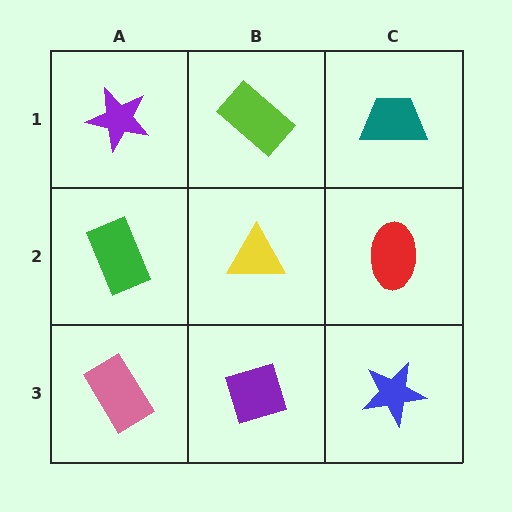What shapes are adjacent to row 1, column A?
A green rectangle (row 2, column A), a lime rectangle (row 1, column B).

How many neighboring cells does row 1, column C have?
2.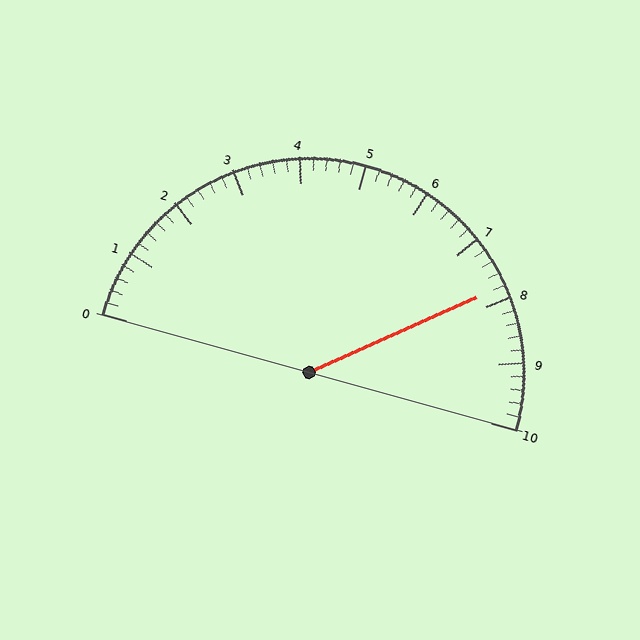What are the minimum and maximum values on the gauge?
The gauge ranges from 0 to 10.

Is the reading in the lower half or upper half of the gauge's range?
The reading is in the upper half of the range (0 to 10).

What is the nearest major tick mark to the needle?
The nearest major tick mark is 8.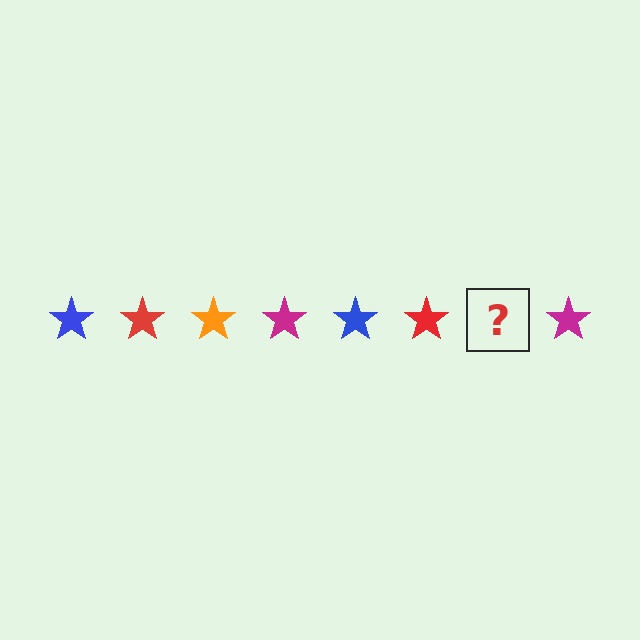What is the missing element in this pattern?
The missing element is an orange star.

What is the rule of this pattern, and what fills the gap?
The rule is that the pattern cycles through blue, red, orange, magenta stars. The gap should be filled with an orange star.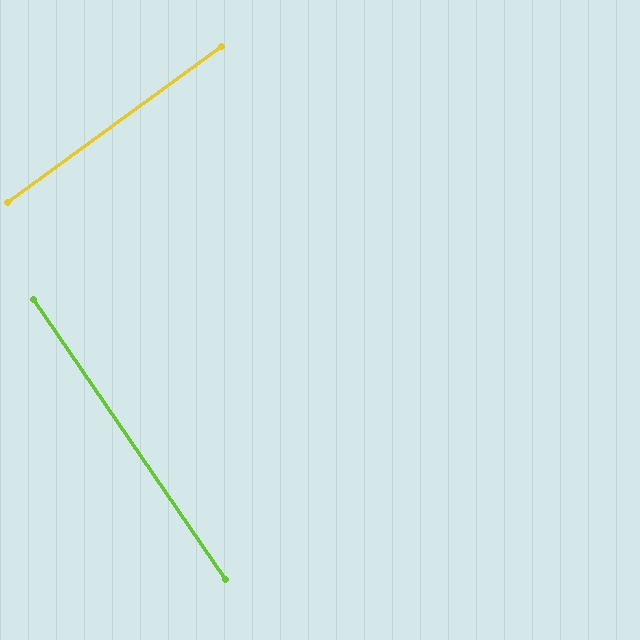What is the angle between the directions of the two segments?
Approximately 88 degrees.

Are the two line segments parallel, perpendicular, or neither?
Perpendicular — they meet at approximately 88°.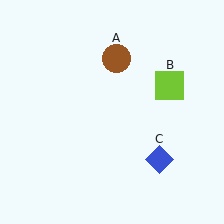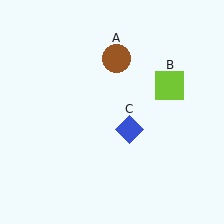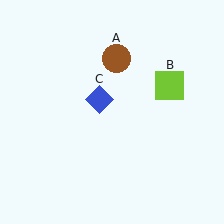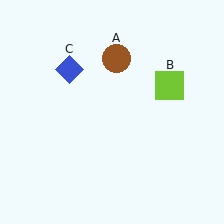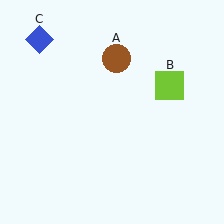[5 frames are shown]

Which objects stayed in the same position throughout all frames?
Brown circle (object A) and lime square (object B) remained stationary.